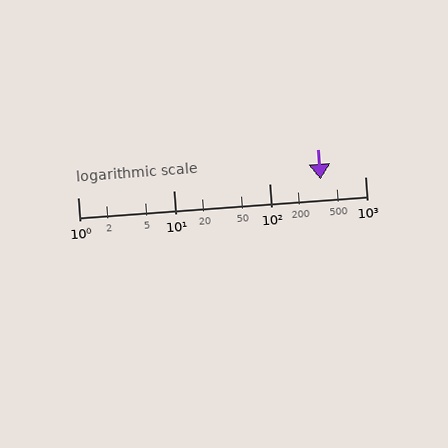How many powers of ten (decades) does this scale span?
The scale spans 3 decades, from 1 to 1000.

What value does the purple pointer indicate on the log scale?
The pointer indicates approximately 340.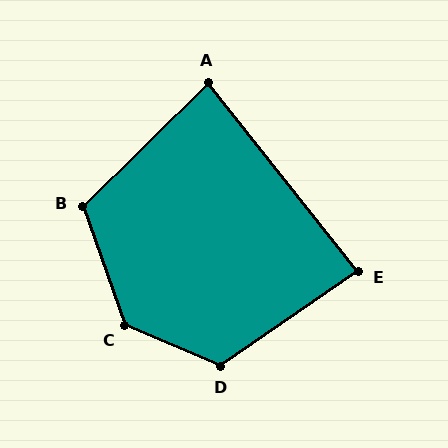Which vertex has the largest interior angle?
C, at approximately 132 degrees.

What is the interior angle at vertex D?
Approximately 122 degrees (obtuse).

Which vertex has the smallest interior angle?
A, at approximately 84 degrees.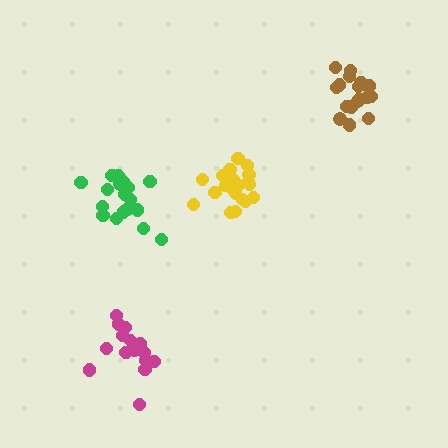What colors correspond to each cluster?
The clusters are colored: brown, magenta, green, yellow.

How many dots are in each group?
Group 1: 18 dots, Group 2: 16 dots, Group 3: 19 dots, Group 4: 21 dots (74 total).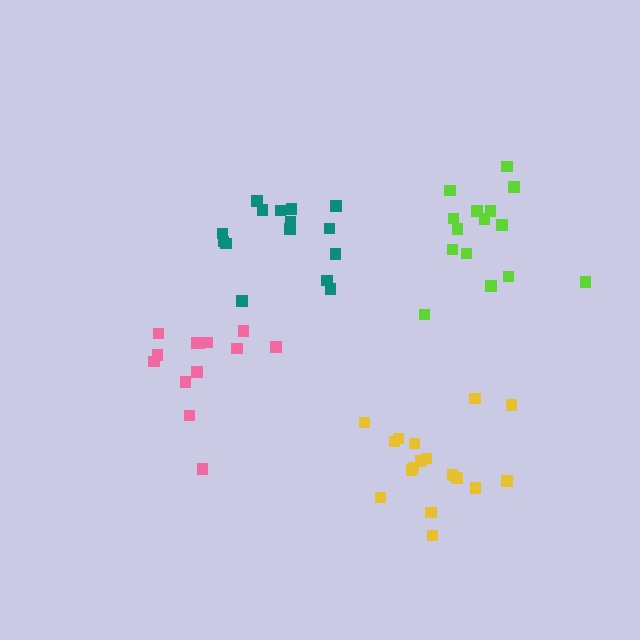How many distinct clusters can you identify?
There are 4 distinct clusters.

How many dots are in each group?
Group 1: 15 dots, Group 2: 17 dots, Group 3: 13 dots, Group 4: 15 dots (60 total).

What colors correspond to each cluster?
The clusters are colored: lime, yellow, pink, teal.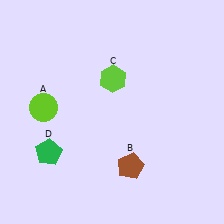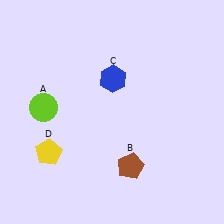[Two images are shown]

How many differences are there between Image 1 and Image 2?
There are 2 differences between the two images.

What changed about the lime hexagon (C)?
In Image 1, C is lime. In Image 2, it changed to blue.